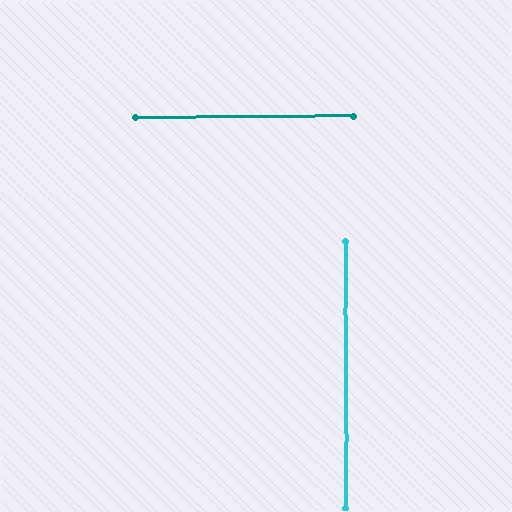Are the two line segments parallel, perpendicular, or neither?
Perpendicular — they meet at approximately 90°.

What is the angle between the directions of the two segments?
Approximately 90 degrees.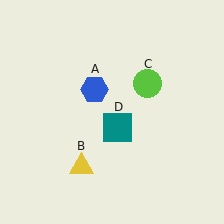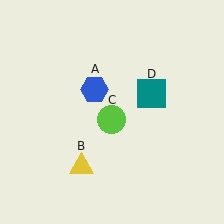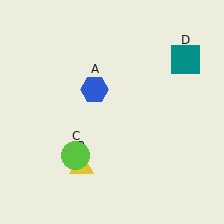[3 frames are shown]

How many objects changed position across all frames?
2 objects changed position: lime circle (object C), teal square (object D).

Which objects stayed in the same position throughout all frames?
Blue hexagon (object A) and yellow triangle (object B) remained stationary.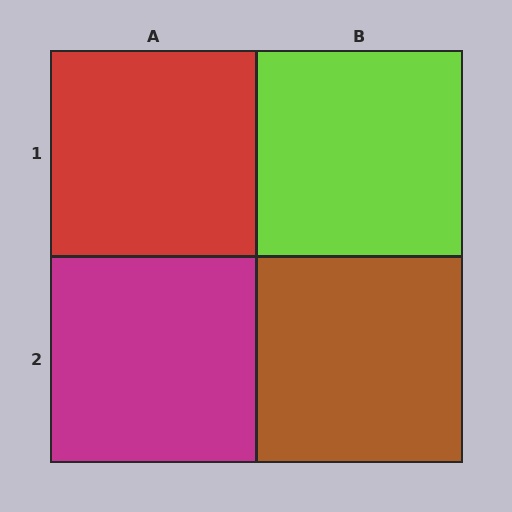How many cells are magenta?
1 cell is magenta.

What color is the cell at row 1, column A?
Red.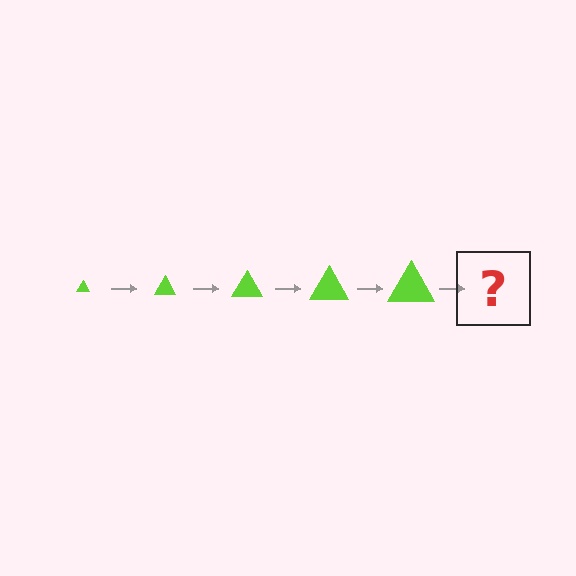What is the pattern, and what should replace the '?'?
The pattern is that the triangle gets progressively larger each step. The '?' should be a lime triangle, larger than the previous one.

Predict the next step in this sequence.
The next step is a lime triangle, larger than the previous one.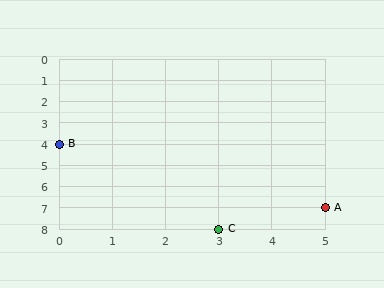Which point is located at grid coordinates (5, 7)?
Point A is at (5, 7).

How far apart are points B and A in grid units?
Points B and A are 5 columns and 3 rows apart (about 5.8 grid units diagonally).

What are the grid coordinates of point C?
Point C is at grid coordinates (3, 8).